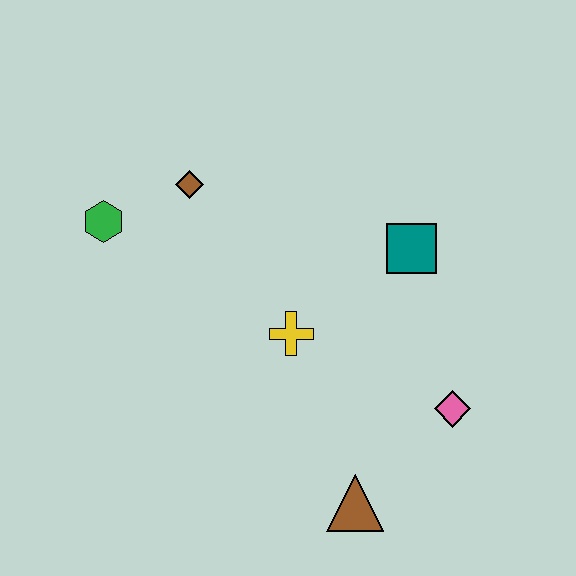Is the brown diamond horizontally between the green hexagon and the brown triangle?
Yes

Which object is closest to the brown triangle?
The pink diamond is closest to the brown triangle.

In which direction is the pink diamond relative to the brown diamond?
The pink diamond is to the right of the brown diamond.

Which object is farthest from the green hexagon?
The pink diamond is farthest from the green hexagon.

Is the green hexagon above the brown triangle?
Yes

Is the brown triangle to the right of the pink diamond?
No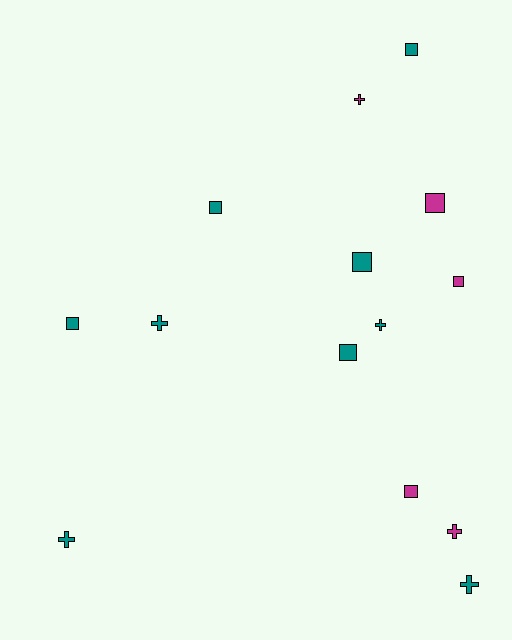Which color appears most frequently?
Teal, with 9 objects.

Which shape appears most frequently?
Square, with 8 objects.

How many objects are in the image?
There are 14 objects.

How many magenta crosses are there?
There are 2 magenta crosses.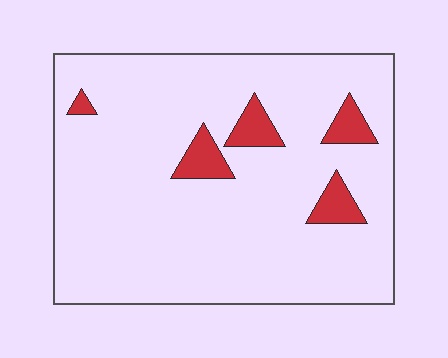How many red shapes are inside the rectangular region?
5.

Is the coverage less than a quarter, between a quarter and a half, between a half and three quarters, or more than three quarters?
Less than a quarter.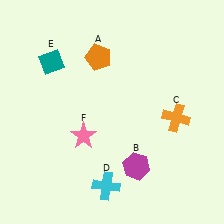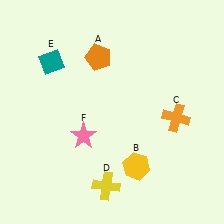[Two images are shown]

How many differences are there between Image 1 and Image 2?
There are 2 differences between the two images.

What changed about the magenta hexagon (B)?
In Image 1, B is magenta. In Image 2, it changed to yellow.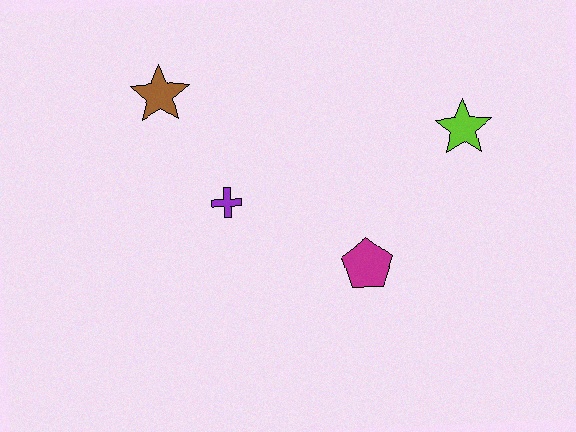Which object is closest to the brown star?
The purple cross is closest to the brown star.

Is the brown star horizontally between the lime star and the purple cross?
No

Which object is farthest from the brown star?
The lime star is farthest from the brown star.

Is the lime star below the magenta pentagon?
No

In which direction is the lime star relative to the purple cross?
The lime star is to the right of the purple cross.